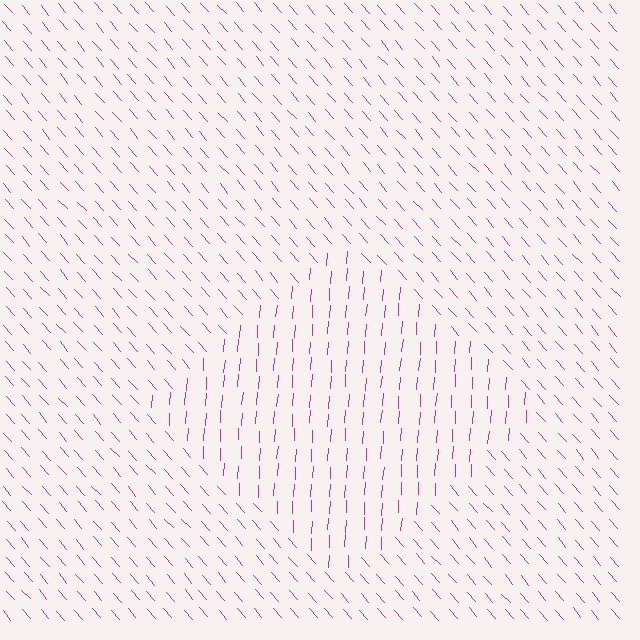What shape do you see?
I see a diamond.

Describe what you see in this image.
The image is filled with small magenta line segments. A diamond region in the image has lines oriented differently from the surrounding lines, creating a visible texture boundary.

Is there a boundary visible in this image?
Yes, there is a texture boundary formed by a change in line orientation.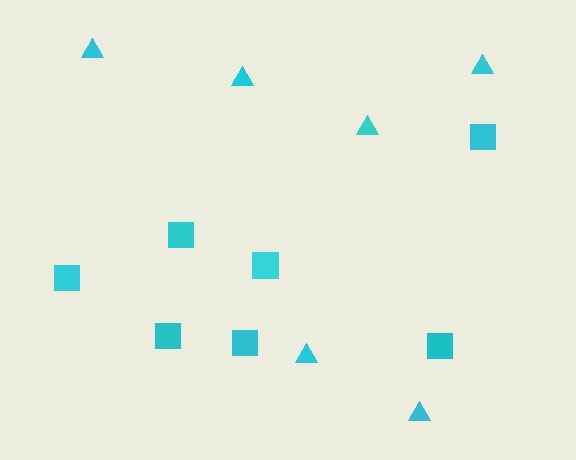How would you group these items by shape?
There are 2 groups: one group of squares (7) and one group of triangles (6).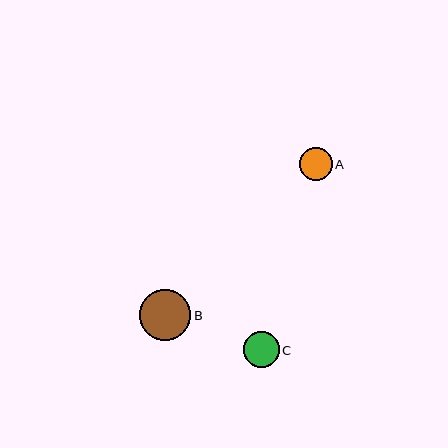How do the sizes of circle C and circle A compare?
Circle C and circle A are approximately the same size.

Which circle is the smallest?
Circle A is the smallest with a size of approximately 33 pixels.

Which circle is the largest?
Circle B is the largest with a size of approximately 51 pixels.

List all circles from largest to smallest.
From largest to smallest: B, C, A.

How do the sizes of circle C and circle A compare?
Circle C and circle A are approximately the same size.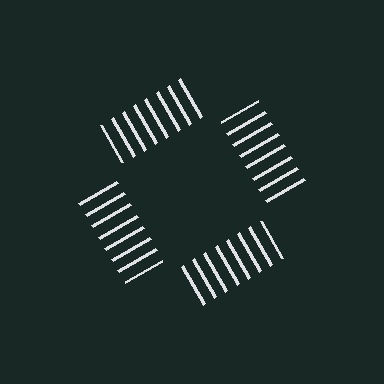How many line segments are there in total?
32 — 8 along each of the 4 edges.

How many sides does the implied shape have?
4 sides — the line-ends trace a square.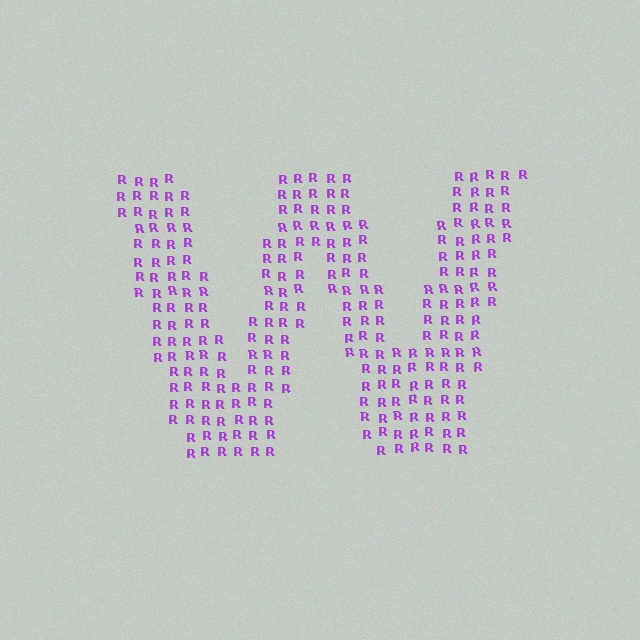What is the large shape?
The large shape is the letter W.